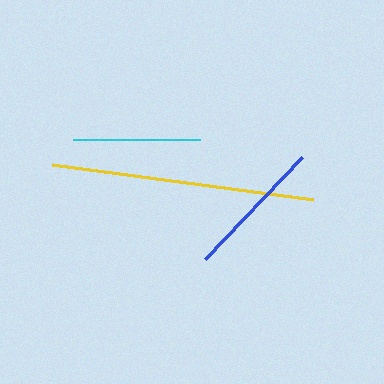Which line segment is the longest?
The yellow line is the longest at approximately 264 pixels.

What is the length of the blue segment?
The blue segment is approximately 141 pixels long.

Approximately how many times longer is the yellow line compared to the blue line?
The yellow line is approximately 1.9 times the length of the blue line.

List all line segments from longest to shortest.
From longest to shortest: yellow, blue, cyan.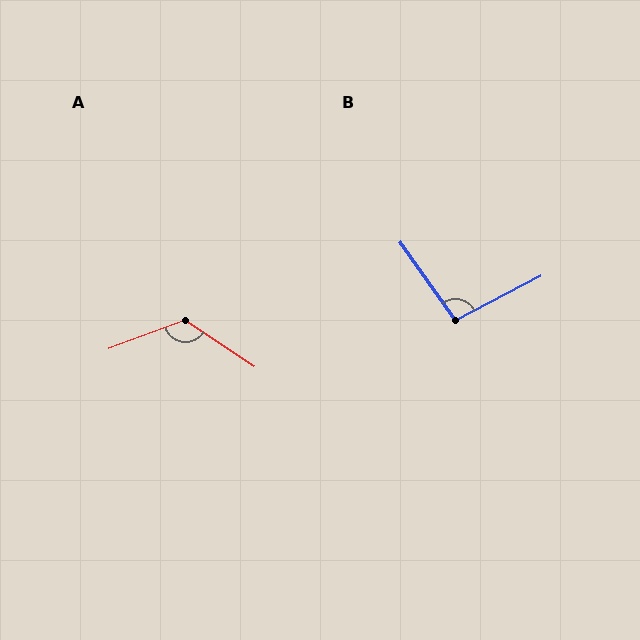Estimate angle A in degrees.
Approximately 126 degrees.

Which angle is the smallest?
B, at approximately 98 degrees.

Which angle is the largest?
A, at approximately 126 degrees.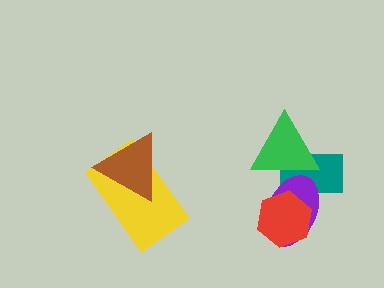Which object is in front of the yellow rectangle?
The brown triangle is in front of the yellow rectangle.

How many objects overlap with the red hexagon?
2 objects overlap with the red hexagon.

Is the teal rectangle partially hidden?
Yes, it is partially covered by another shape.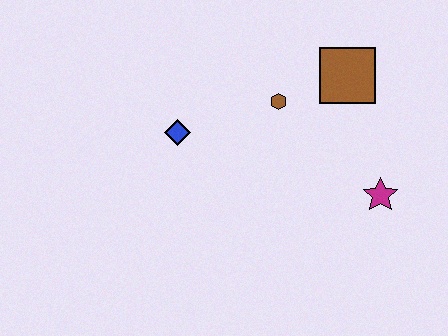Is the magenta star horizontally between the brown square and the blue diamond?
No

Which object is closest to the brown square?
The brown hexagon is closest to the brown square.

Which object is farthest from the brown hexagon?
The magenta star is farthest from the brown hexagon.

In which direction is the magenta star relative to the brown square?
The magenta star is below the brown square.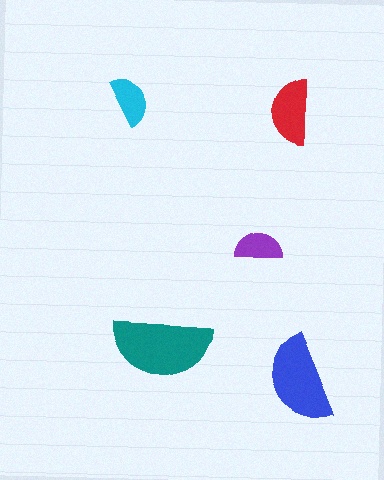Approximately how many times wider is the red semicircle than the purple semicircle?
About 1.5 times wider.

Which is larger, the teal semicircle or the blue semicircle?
The teal one.